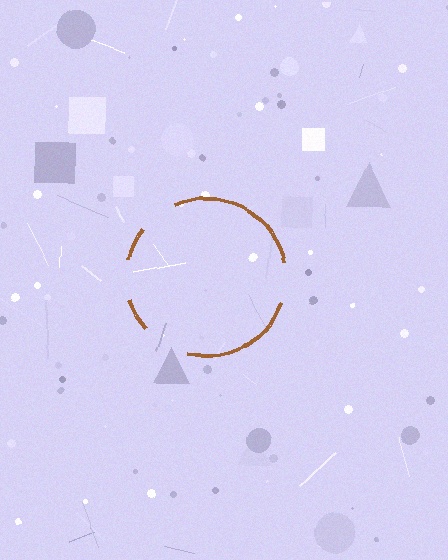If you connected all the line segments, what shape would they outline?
They would outline a circle.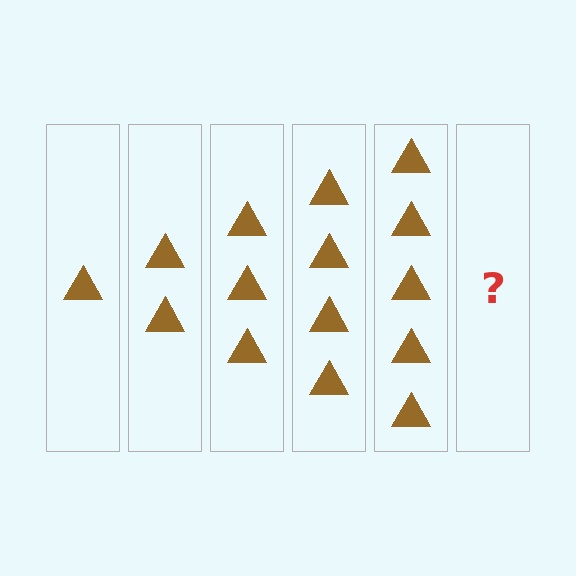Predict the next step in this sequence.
The next step is 6 triangles.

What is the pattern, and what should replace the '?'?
The pattern is that each step adds one more triangle. The '?' should be 6 triangles.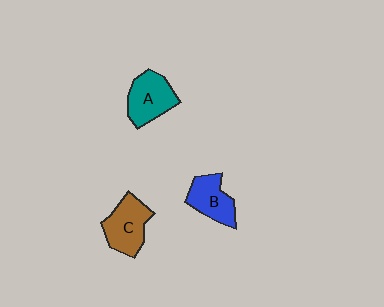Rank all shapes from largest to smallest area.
From largest to smallest: C (brown), A (teal), B (blue).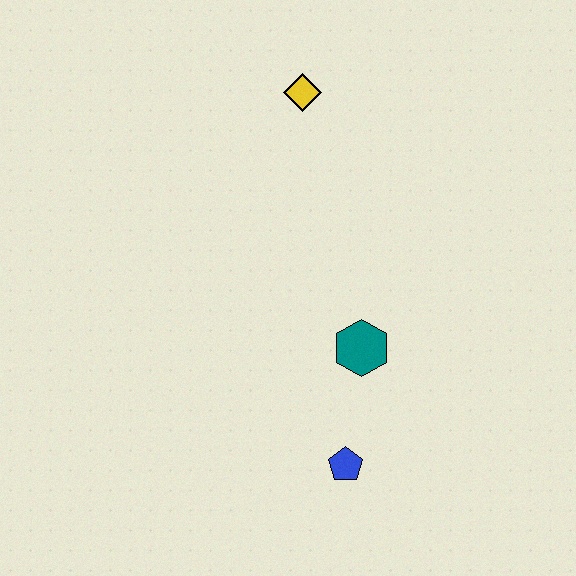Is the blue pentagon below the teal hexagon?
Yes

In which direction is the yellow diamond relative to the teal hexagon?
The yellow diamond is above the teal hexagon.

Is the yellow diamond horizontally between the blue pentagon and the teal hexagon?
No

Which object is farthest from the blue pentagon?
The yellow diamond is farthest from the blue pentagon.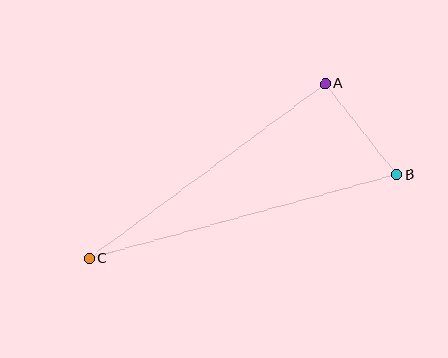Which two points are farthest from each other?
Points B and C are farthest from each other.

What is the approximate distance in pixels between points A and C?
The distance between A and C is approximately 294 pixels.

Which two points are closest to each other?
Points A and B are closest to each other.